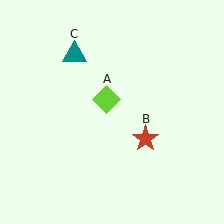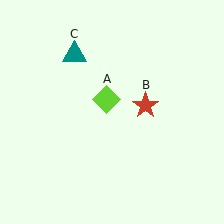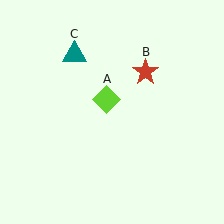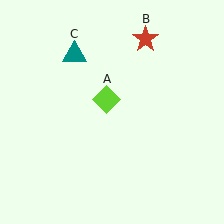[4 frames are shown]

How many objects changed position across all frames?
1 object changed position: red star (object B).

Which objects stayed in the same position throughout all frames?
Lime diamond (object A) and teal triangle (object C) remained stationary.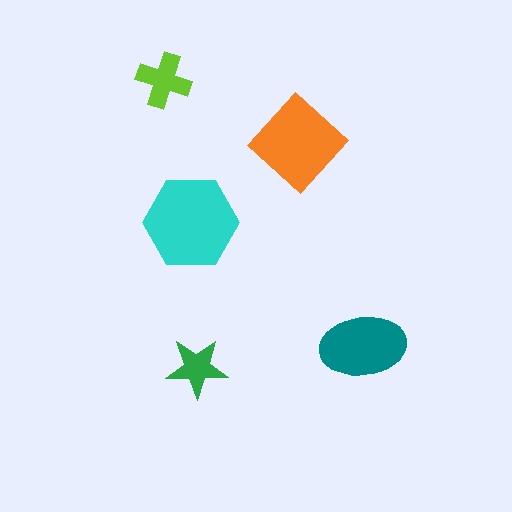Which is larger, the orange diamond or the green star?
The orange diamond.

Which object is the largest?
The cyan hexagon.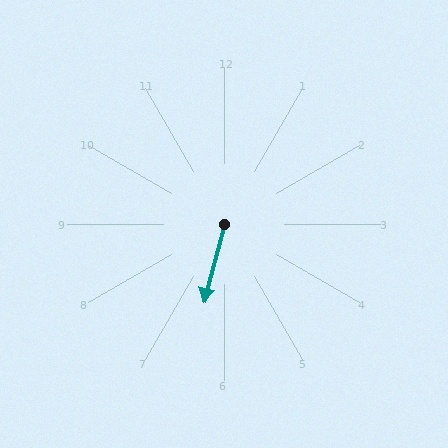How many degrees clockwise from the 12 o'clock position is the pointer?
Approximately 195 degrees.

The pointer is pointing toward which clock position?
Roughly 7 o'clock.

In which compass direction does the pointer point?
South.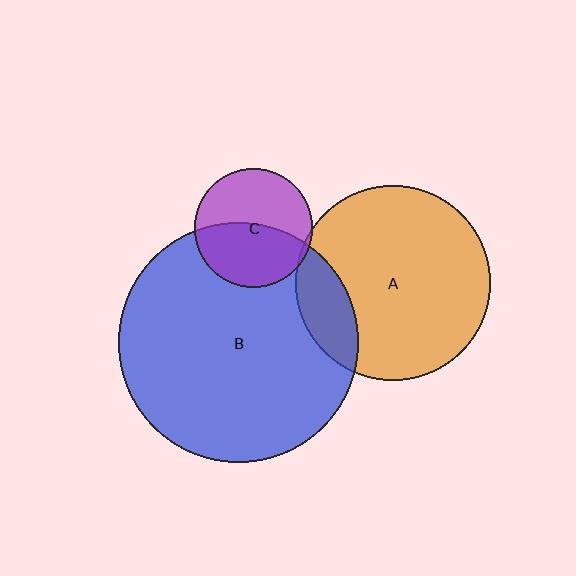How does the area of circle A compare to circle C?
Approximately 2.7 times.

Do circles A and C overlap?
Yes.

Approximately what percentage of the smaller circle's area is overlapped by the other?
Approximately 5%.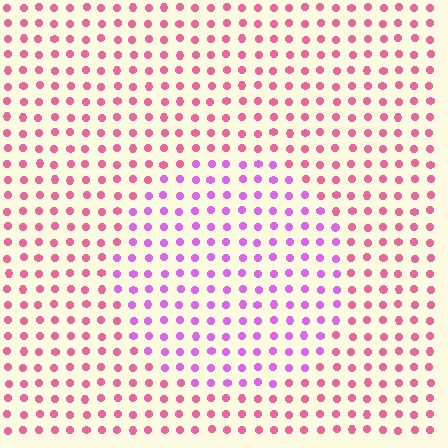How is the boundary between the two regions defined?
The boundary is defined purely by a slight shift in hue (about 41 degrees). Spacing, size, and orientation are identical on both sides.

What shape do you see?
I see a circle.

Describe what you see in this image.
The image is filled with small pink elements in a uniform arrangement. A circle-shaped region is visible where the elements are tinted to a slightly different hue, forming a subtle color boundary.